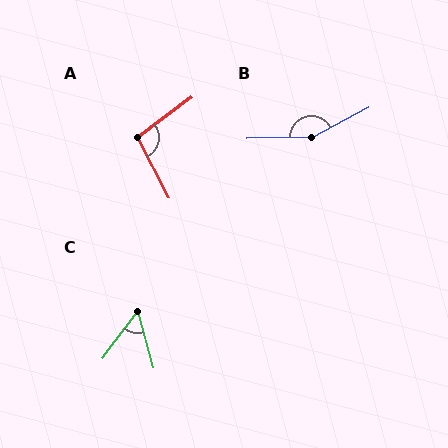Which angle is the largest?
B, at approximately 153 degrees.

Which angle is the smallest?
C, at approximately 52 degrees.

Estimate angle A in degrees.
Approximately 100 degrees.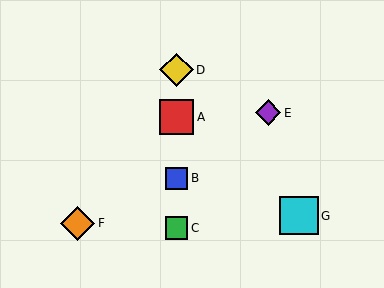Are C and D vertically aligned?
Yes, both are at x≈176.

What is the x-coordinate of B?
Object B is at x≈176.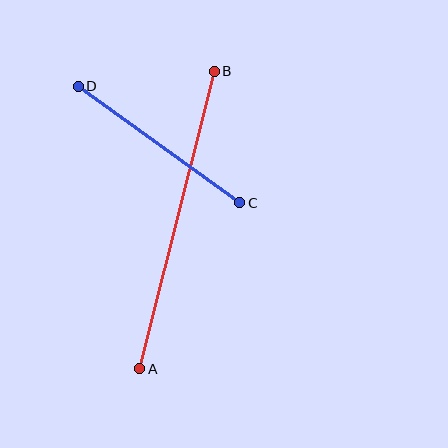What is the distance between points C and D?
The distance is approximately 199 pixels.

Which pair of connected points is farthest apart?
Points A and B are farthest apart.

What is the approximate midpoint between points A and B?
The midpoint is at approximately (177, 220) pixels.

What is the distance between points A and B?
The distance is approximately 307 pixels.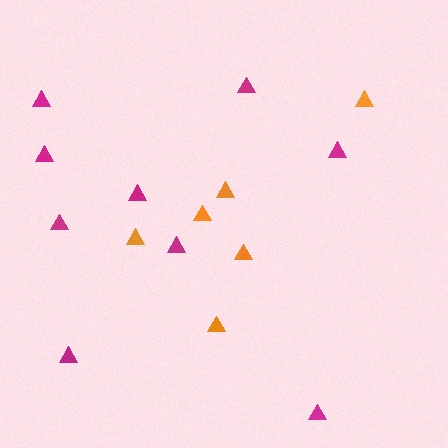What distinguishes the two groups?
There are 2 groups: one group of magenta triangles (9) and one group of orange triangles (6).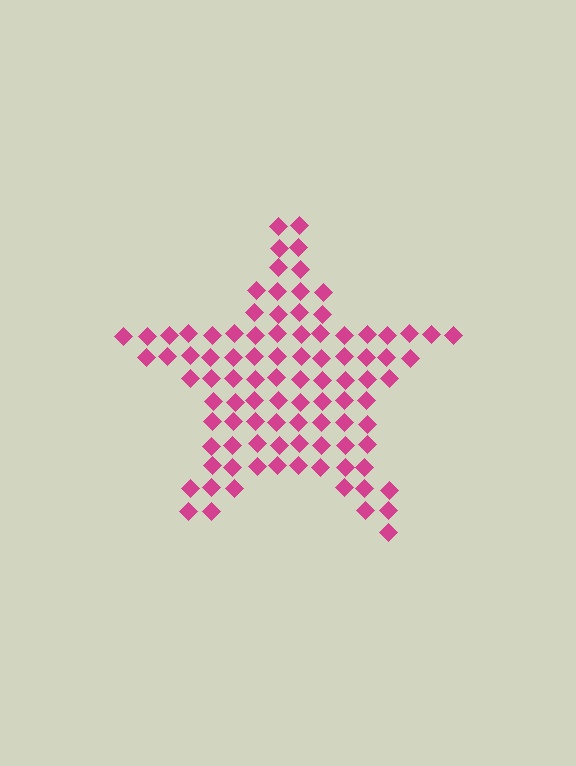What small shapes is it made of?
It is made of small diamonds.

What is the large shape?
The large shape is a star.